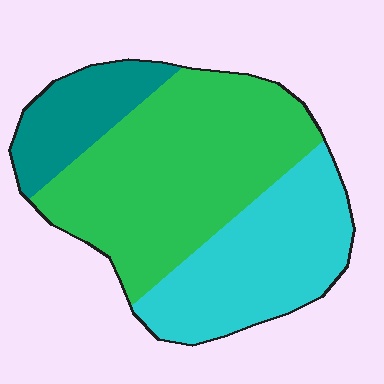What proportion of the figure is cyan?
Cyan covers 33% of the figure.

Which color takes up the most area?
Green, at roughly 50%.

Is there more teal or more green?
Green.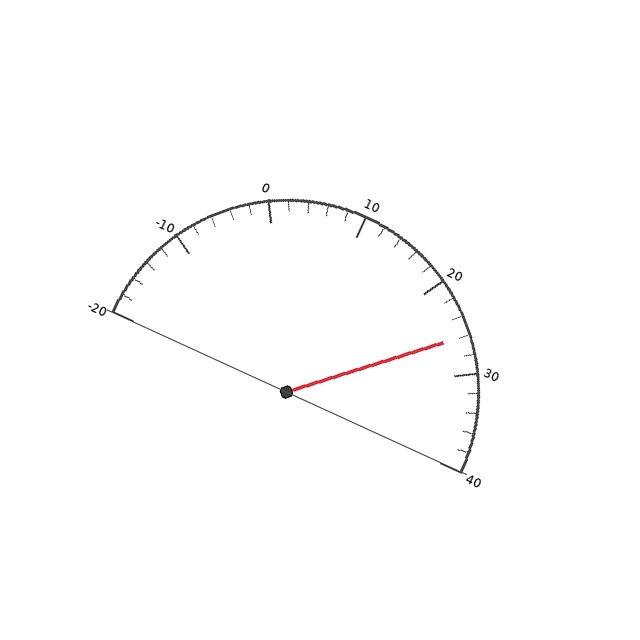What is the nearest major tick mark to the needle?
The nearest major tick mark is 30.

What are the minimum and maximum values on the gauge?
The gauge ranges from -20 to 40.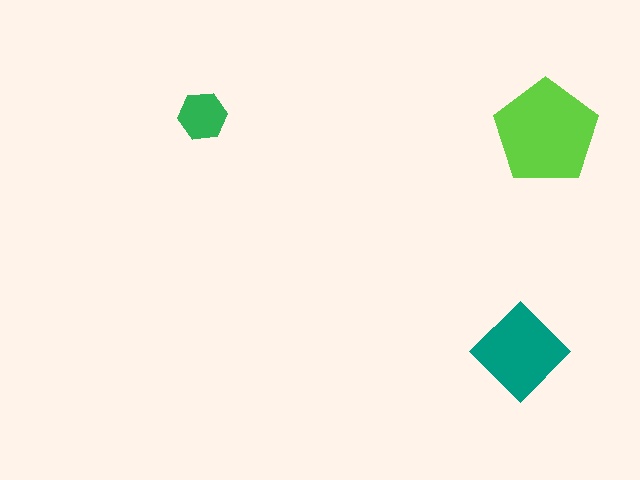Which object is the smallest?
The green hexagon.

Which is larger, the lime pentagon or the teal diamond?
The lime pentagon.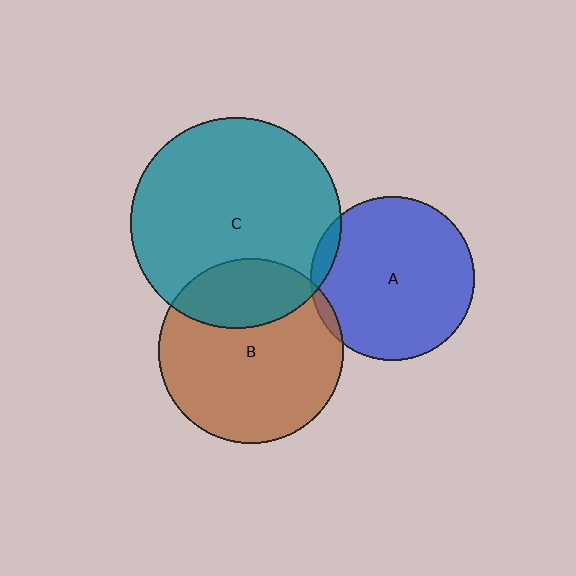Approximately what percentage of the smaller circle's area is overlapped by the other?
Approximately 25%.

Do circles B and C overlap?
Yes.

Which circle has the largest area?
Circle C (teal).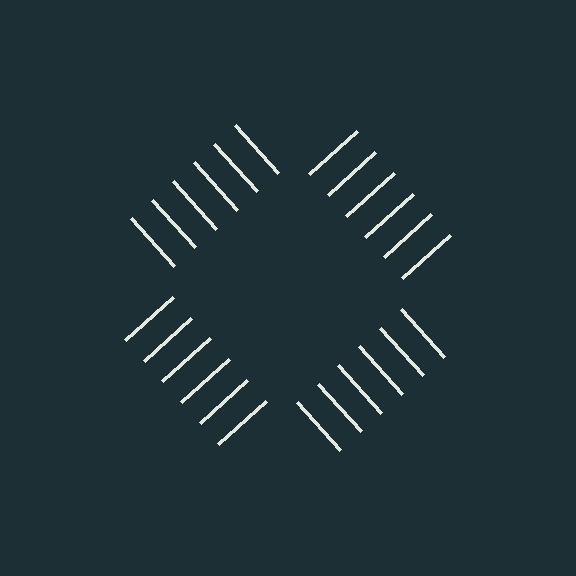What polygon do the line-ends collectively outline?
An illusory square — the line segments terminate on its edges but no continuous stroke is drawn.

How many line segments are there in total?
24 — 6 along each of the 4 edges.